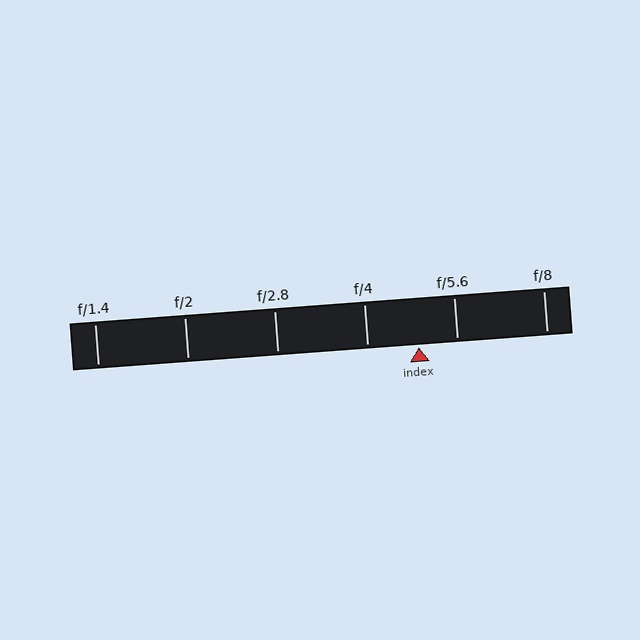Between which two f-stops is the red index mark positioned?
The index mark is between f/4 and f/5.6.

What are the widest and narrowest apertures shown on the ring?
The widest aperture shown is f/1.4 and the narrowest is f/8.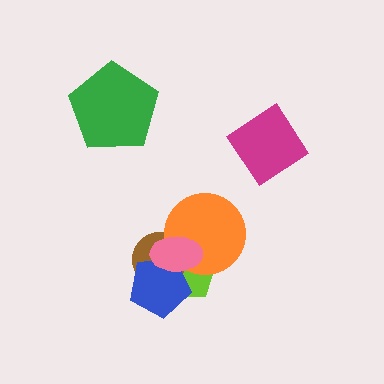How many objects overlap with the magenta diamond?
0 objects overlap with the magenta diamond.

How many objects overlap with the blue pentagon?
3 objects overlap with the blue pentagon.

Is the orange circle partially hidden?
Yes, it is partially covered by another shape.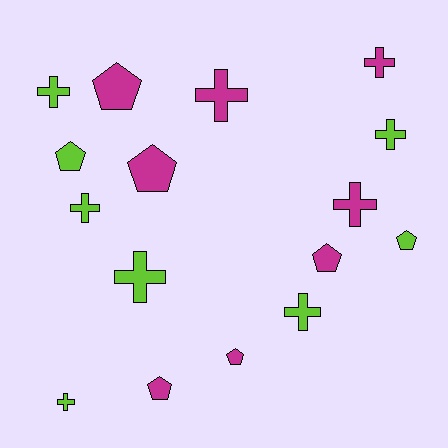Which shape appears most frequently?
Cross, with 9 objects.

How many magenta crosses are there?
There are 3 magenta crosses.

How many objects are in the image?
There are 16 objects.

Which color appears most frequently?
Magenta, with 8 objects.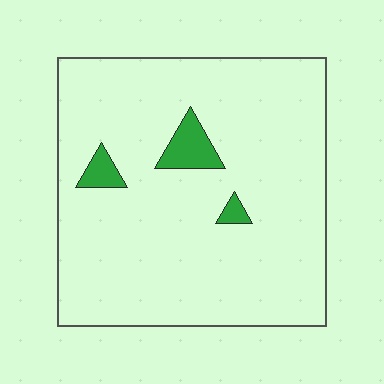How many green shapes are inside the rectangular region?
3.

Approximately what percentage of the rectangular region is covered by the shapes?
Approximately 5%.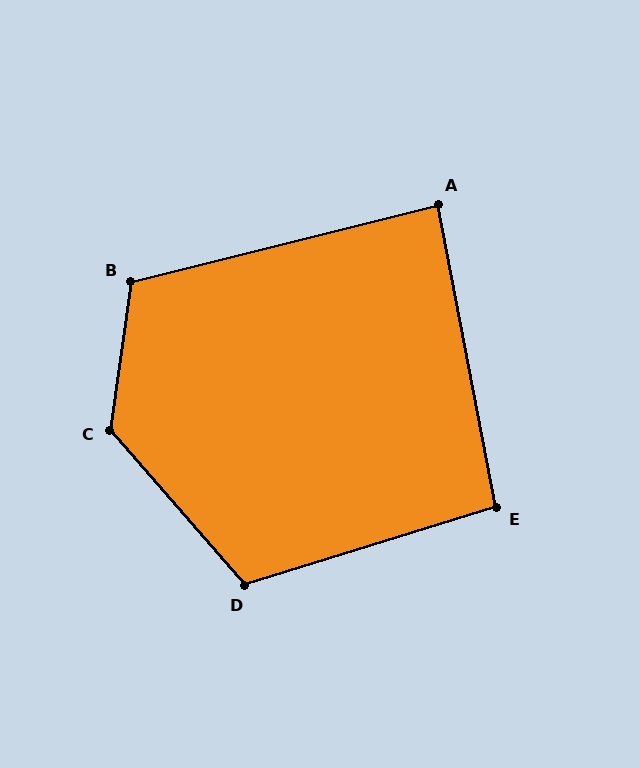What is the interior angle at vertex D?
Approximately 114 degrees (obtuse).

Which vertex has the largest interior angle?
C, at approximately 131 degrees.